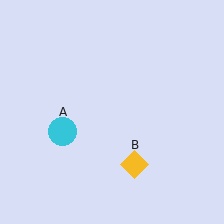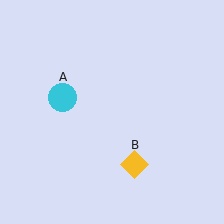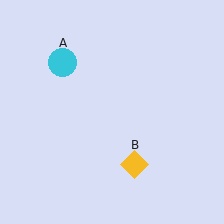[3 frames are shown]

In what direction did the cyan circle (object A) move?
The cyan circle (object A) moved up.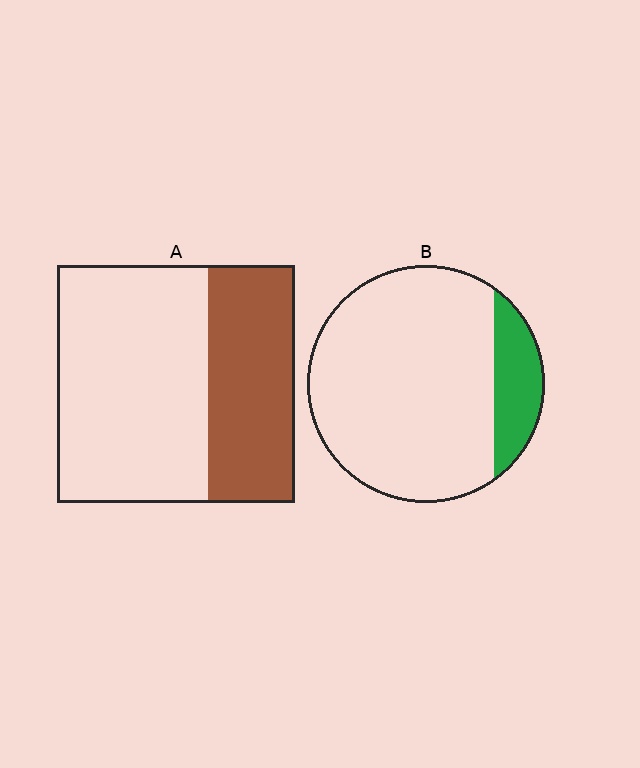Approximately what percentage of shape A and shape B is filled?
A is approximately 35% and B is approximately 15%.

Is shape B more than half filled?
No.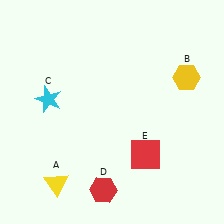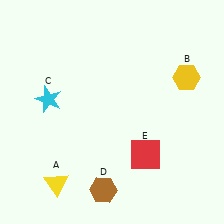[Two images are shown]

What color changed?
The hexagon (D) changed from red in Image 1 to brown in Image 2.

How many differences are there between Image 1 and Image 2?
There is 1 difference between the two images.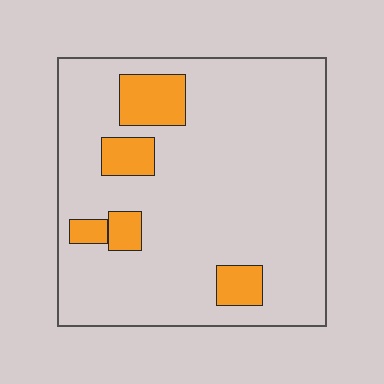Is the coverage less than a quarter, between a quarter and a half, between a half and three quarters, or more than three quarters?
Less than a quarter.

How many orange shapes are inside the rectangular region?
5.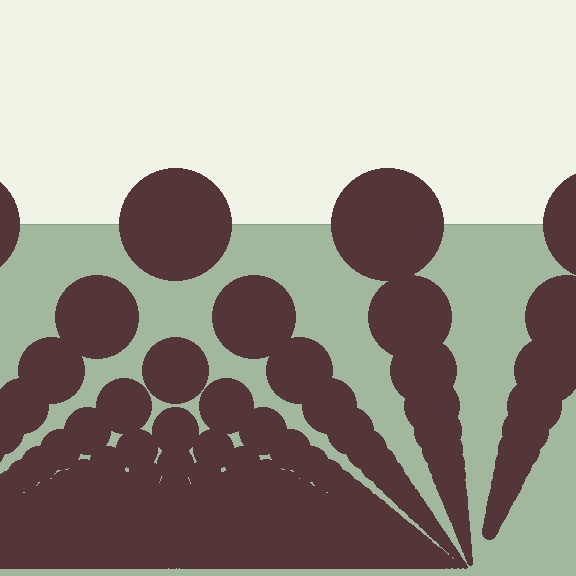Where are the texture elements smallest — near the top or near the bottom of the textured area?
Near the bottom.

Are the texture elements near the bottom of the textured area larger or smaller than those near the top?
Smaller. The gradient is inverted — elements near the bottom are smaller and denser.